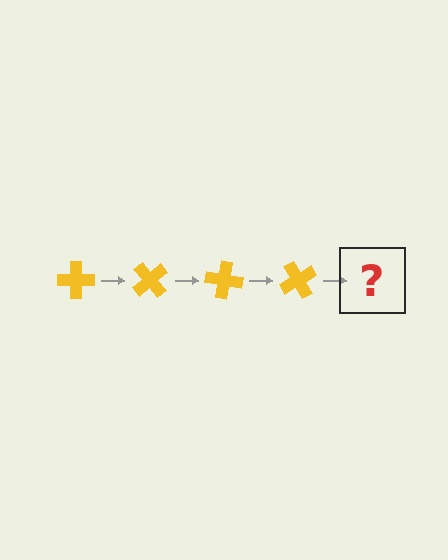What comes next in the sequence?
The next element should be a yellow cross rotated 200 degrees.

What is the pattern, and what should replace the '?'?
The pattern is that the cross rotates 50 degrees each step. The '?' should be a yellow cross rotated 200 degrees.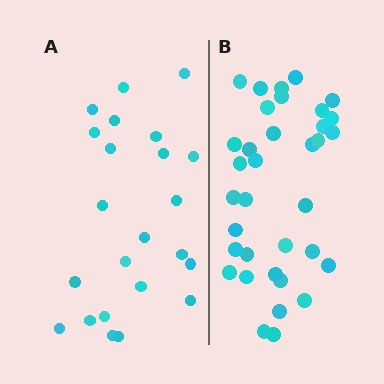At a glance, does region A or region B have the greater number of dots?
Region B (the right region) has more dots.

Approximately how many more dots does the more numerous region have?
Region B has roughly 12 or so more dots than region A.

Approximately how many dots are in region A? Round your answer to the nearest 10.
About 20 dots. (The exact count is 23, which rounds to 20.)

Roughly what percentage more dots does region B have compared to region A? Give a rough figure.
About 50% more.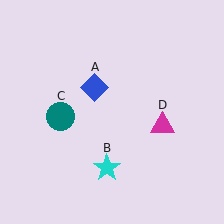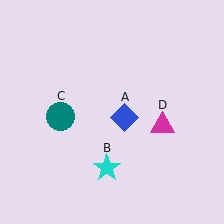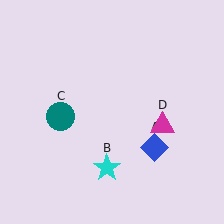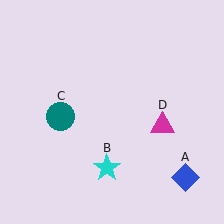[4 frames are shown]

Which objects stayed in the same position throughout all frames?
Cyan star (object B) and teal circle (object C) and magenta triangle (object D) remained stationary.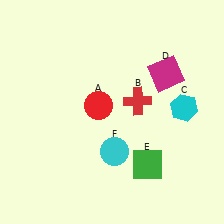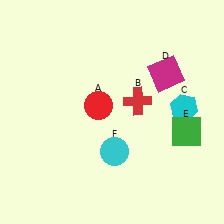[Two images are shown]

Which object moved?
The green square (E) moved right.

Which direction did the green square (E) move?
The green square (E) moved right.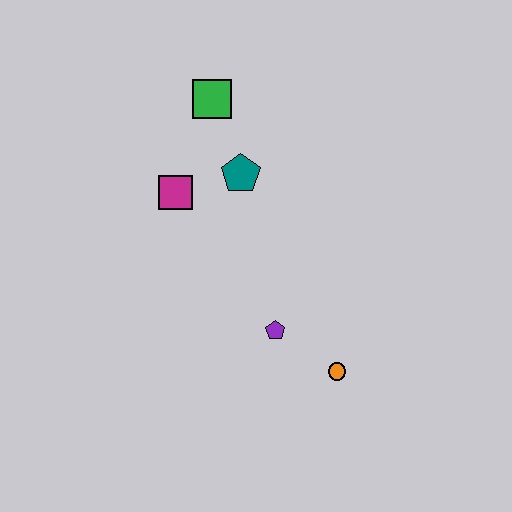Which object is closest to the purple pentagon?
The orange circle is closest to the purple pentagon.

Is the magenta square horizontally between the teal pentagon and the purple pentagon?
No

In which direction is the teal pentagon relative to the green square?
The teal pentagon is below the green square.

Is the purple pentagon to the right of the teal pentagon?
Yes